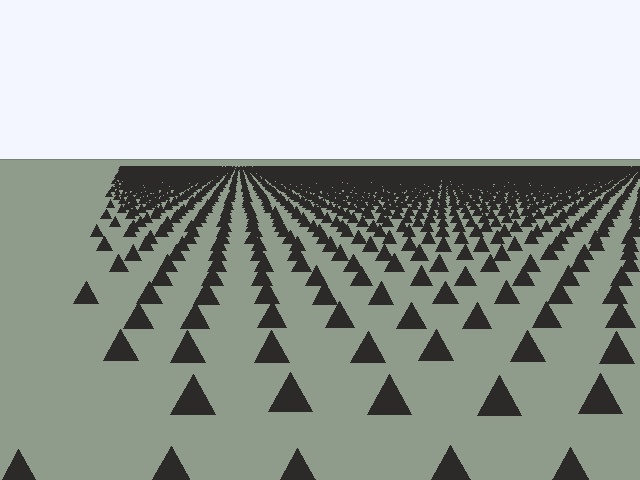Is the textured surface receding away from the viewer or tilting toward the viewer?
The surface is receding away from the viewer. Texture elements get smaller and denser toward the top.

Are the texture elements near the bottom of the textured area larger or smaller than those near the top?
Larger. Near the bottom, elements are closer to the viewer and appear at a bigger on-screen size.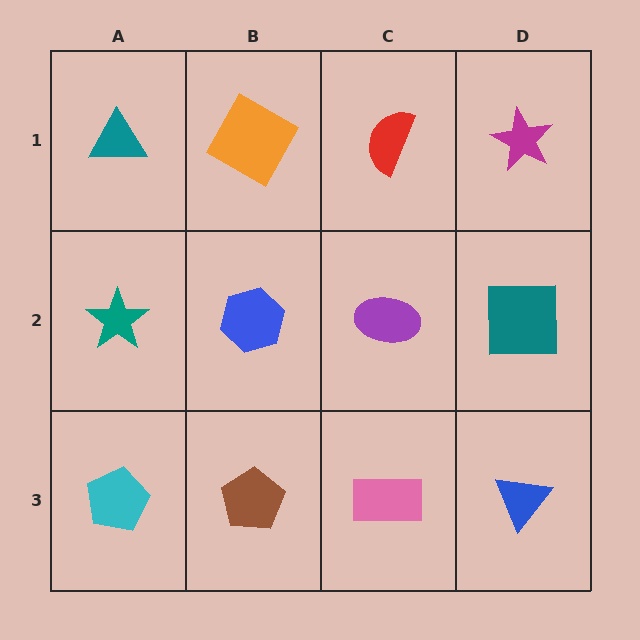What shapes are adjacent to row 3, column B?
A blue hexagon (row 2, column B), a cyan pentagon (row 3, column A), a pink rectangle (row 3, column C).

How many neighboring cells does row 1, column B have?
3.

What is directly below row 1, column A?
A teal star.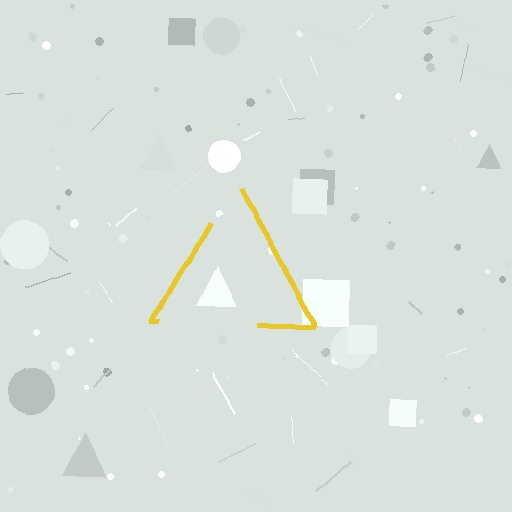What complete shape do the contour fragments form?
The contour fragments form a triangle.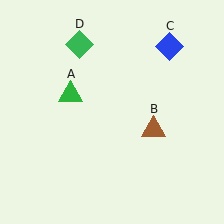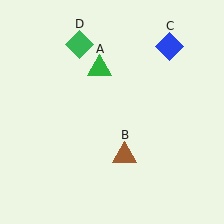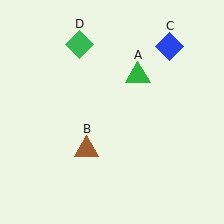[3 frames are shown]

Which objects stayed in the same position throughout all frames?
Blue diamond (object C) and green diamond (object D) remained stationary.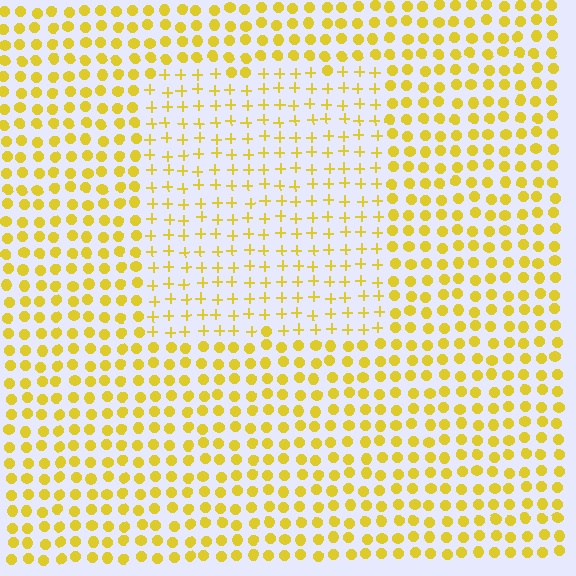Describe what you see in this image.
The image is filled with small yellow elements arranged in a uniform grid. A rectangle-shaped region contains plus signs, while the surrounding area contains circles. The boundary is defined purely by the change in element shape.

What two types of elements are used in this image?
The image uses plus signs inside the rectangle region and circles outside it.